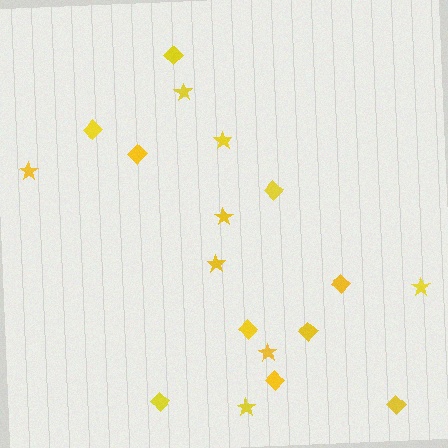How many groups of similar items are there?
There are 2 groups: one group of stars (8) and one group of diamonds (10).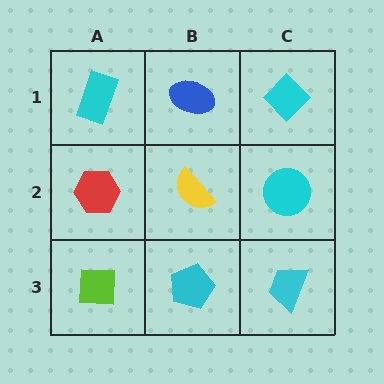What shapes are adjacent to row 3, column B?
A yellow semicircle (row 2, column B), a lime square (row 3, column A), a cyan trapezoid (row 3, column C).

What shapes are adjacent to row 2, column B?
A blue ellipse (row 1, column B), a cyan pentagon (row 3, column B), a red hexagon (row 2, column A), a cyan circle (row 2, column C).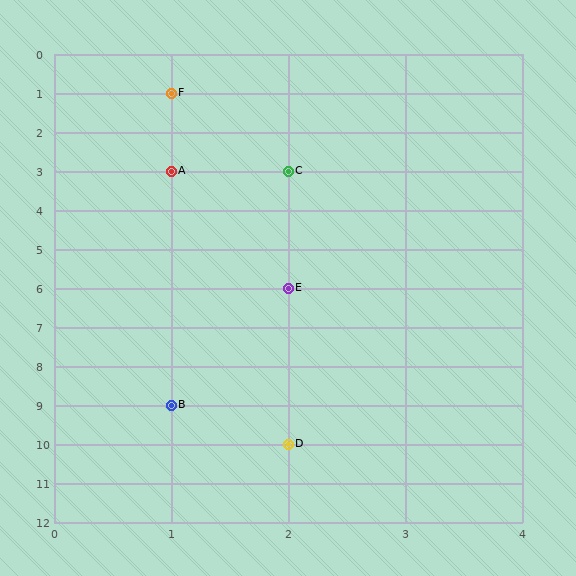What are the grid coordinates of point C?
Point C is at grid coordinates (2, 3).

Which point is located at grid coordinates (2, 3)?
Point C is at (2, 3).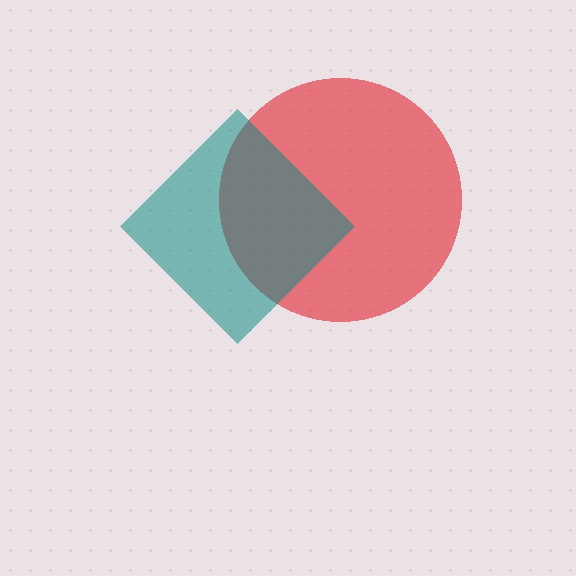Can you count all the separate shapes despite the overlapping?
Yes, there are 2 separate shapes.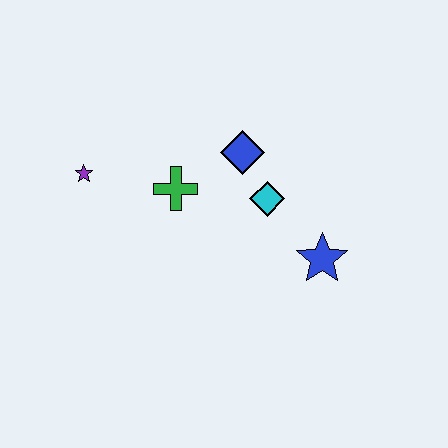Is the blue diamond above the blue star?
Yes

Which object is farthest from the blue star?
The purple star is farthest from the blue star.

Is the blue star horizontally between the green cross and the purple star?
No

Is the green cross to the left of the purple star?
No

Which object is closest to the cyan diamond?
The blue diamond is closest to the cyan diamond.